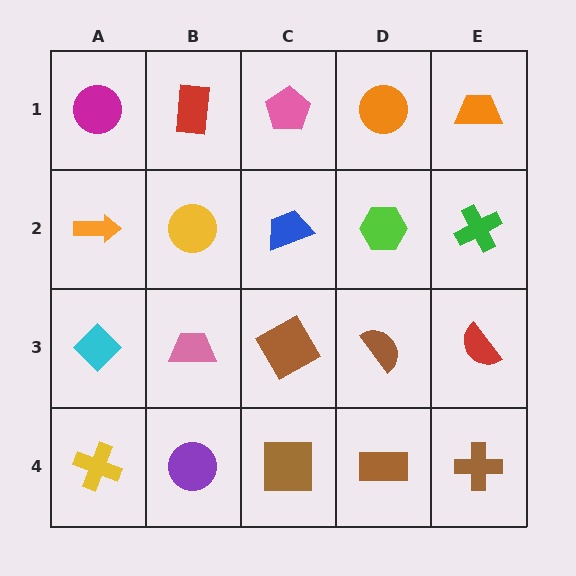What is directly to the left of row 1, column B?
A magenta circle.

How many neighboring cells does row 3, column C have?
4.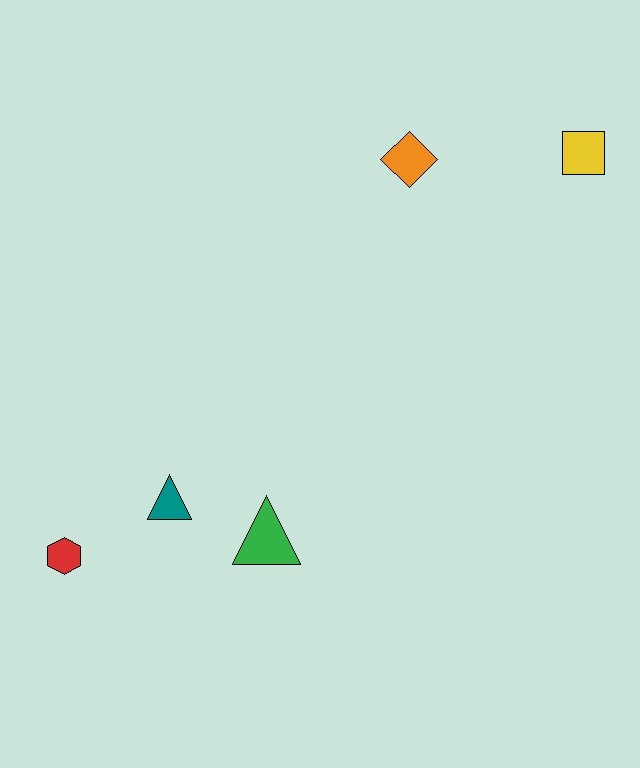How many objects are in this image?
There are 5 objects.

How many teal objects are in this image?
There is 1 teal object.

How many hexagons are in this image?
There is 1 hexagon.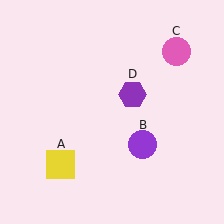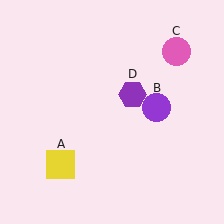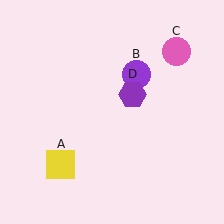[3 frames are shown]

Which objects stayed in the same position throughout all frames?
Yellow square (object A) and pink circle (object C) and purple hexagon (object D) remained stationary.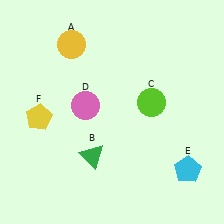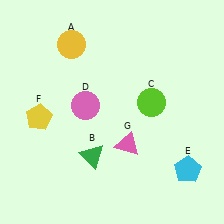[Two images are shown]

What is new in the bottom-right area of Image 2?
A pink triangle (G) was added in the bottom-right area of Image 2.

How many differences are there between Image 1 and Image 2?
There is 1 difference between the two images.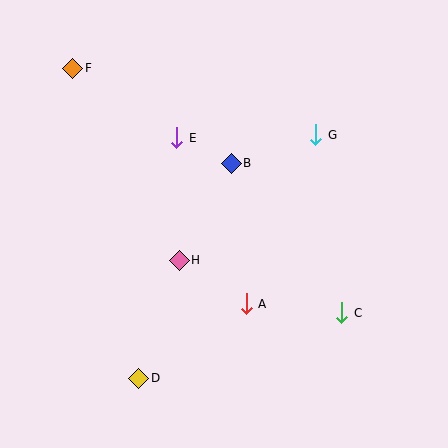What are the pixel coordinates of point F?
Point F is at (73, 68).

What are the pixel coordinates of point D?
Point D is at (139, 378).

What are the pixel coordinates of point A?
Point A is at (246, 304).